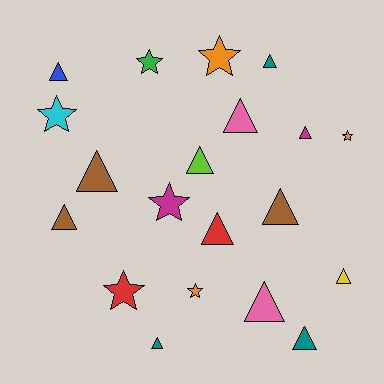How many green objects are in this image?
There is 1 green object.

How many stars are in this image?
There are 7 stars.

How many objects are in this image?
There are 20 objects.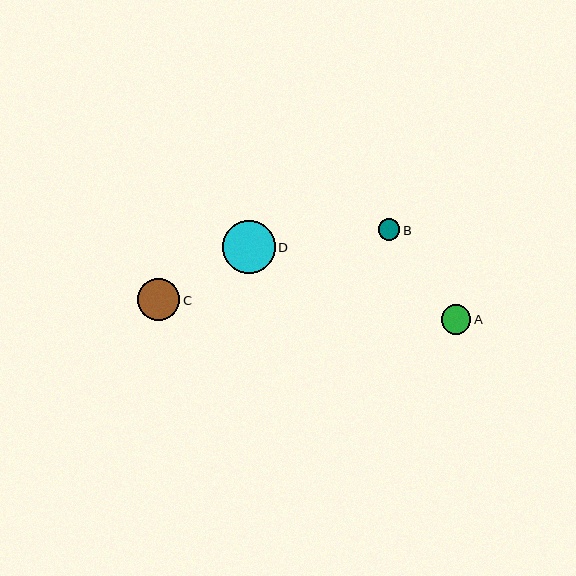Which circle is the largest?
Circle D is the largest with a size of approximately 52 pixels.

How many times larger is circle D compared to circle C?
Circle D is approximately 1.2 times the size of circle C.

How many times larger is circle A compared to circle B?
Circle A is approximately 1.4 times the size of circle B.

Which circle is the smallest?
Circle B is the smallest with a size of approximately 22 pixels.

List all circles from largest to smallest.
From largest to smallest: D, C, A, B.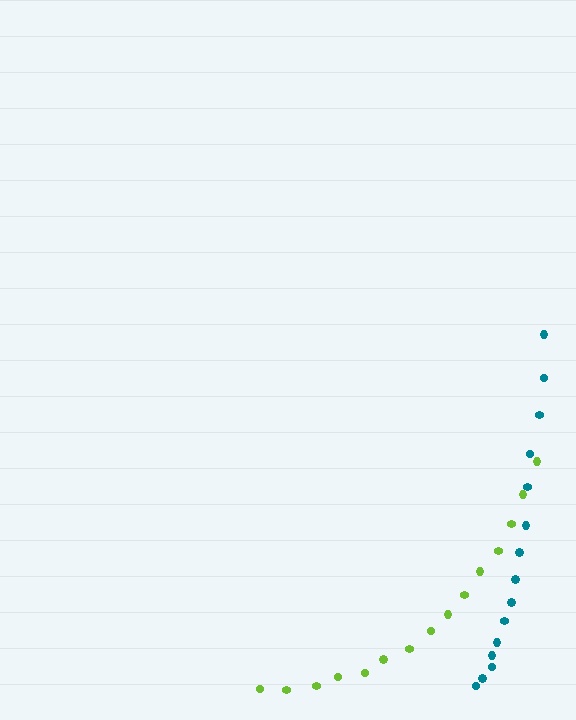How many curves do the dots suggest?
There are 2 distinct paths.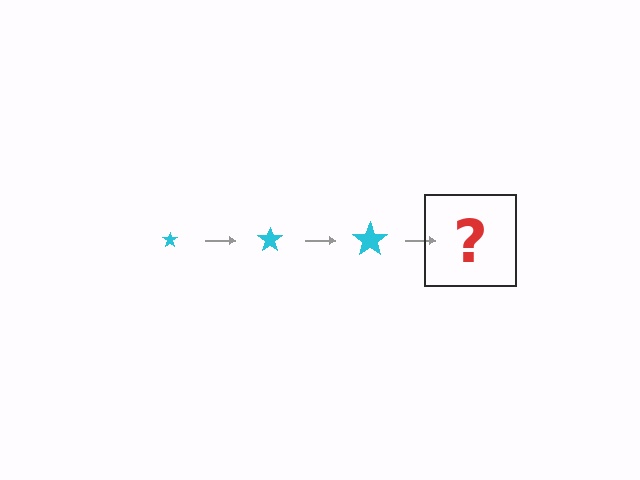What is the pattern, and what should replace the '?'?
The pattern is that the star gets progressively larger each step. The '?' should be a cyan star, larger than the previous one.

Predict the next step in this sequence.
The next step is a cyan star, larger than the previous one.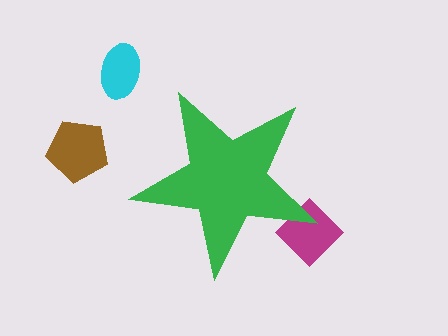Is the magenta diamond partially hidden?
Yes, the magenta diamond is partially hidden behind the green star.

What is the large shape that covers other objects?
A green star.